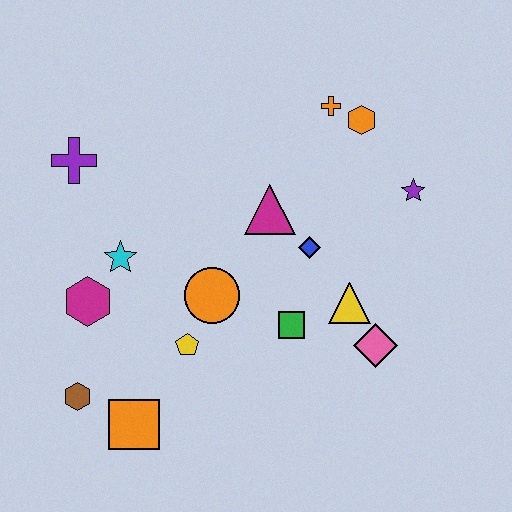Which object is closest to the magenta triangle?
The blue diamond is closest to the magenta triangle.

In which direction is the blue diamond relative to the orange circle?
The blue diamond is to the right of the orange circle.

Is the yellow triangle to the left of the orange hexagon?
Yes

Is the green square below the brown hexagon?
No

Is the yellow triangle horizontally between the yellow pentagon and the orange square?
No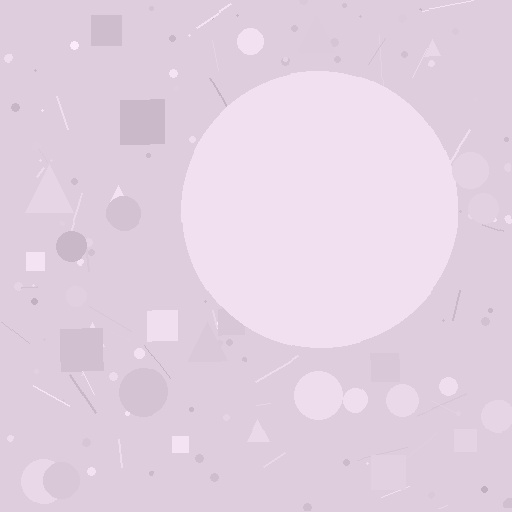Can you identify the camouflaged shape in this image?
The camouflaged shape is a circle.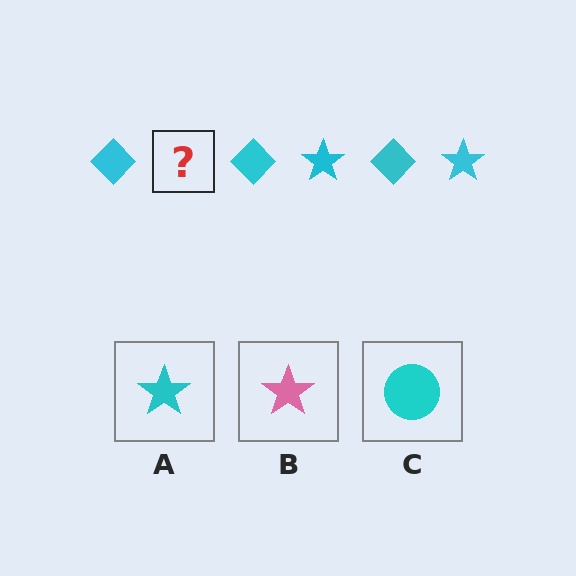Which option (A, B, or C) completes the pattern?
A.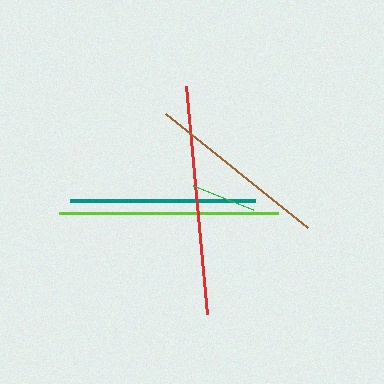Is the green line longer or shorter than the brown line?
The brown line is longer than the green line.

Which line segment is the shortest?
The green line is the shortest at approximately 65 pixels.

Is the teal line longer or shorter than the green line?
The teal line is longer than the green line.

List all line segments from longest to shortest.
From longest to shortest: red, lime, teal, brown, green.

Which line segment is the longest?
The red line is the longest at approximately 229 pixels.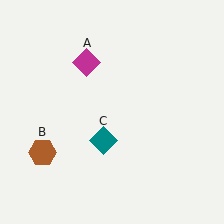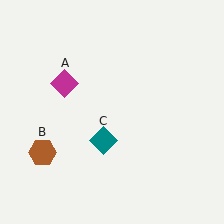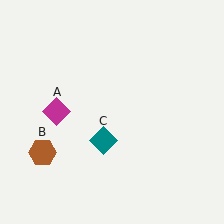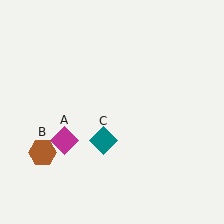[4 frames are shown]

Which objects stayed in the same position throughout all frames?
Brown hexagon (object B) and teal diamond (object C) remained stationary.